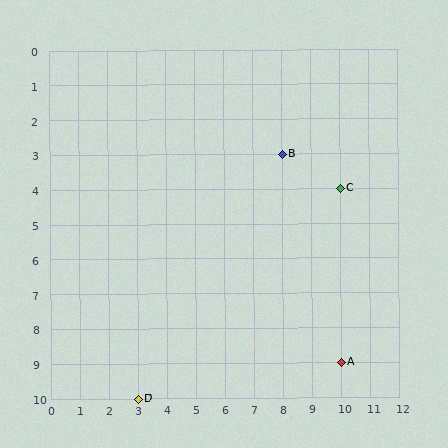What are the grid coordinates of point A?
Point A is at grid coordinates (10, 9).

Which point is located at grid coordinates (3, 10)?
Point D is at (3, 10).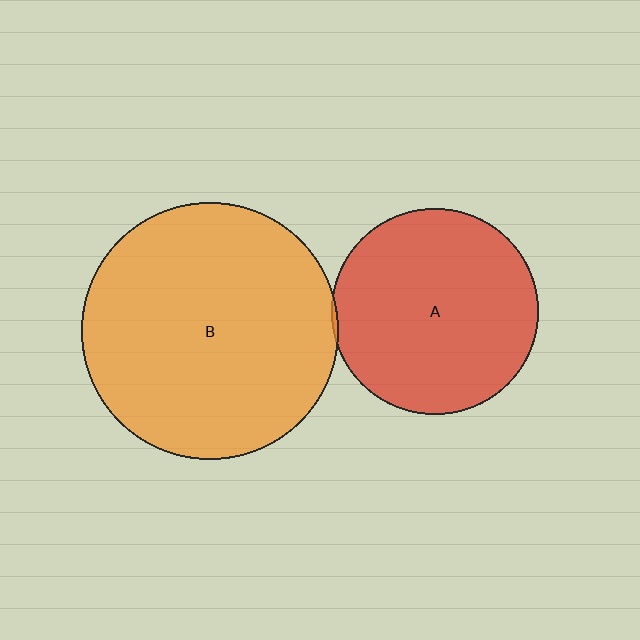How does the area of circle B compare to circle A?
Approximately 1.5 times.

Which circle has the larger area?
Circle B (orange).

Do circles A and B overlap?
Yes.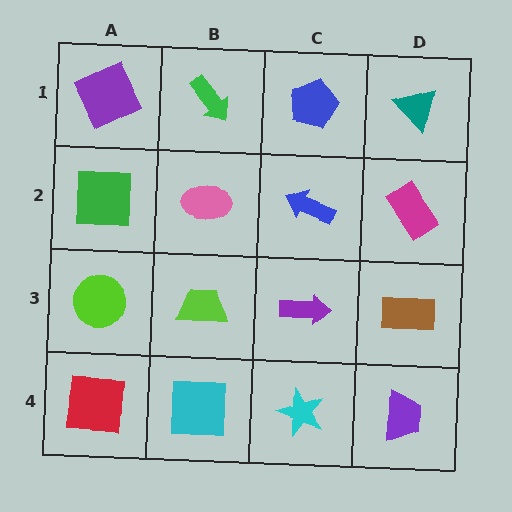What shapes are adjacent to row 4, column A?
A lime circle (row 3, column A), a cyan square (row 4, column B).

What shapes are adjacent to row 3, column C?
A blue arrow (row 2, column C), a cyan star (row 4, column C), a lime trapezoid (row 3, column B), a brown rectangle (row 3, column D).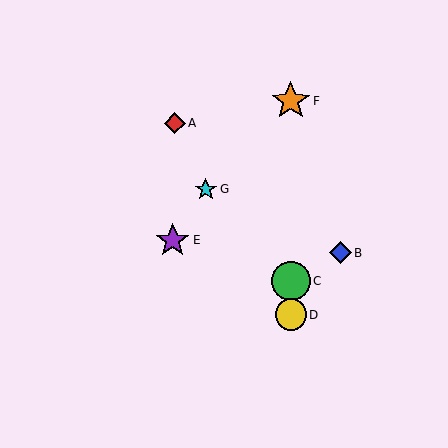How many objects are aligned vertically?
3 objects (C, D, F) are aligned vertically.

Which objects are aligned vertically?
Objects C, D, F are aligned vertically.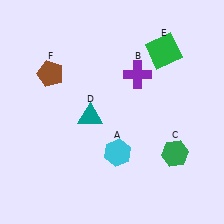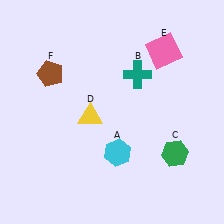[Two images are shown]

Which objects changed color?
B changed from purple to teal. D changed from teal to yellow. E changed from green to pink.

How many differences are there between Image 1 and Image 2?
There are 3 differences between the two images.